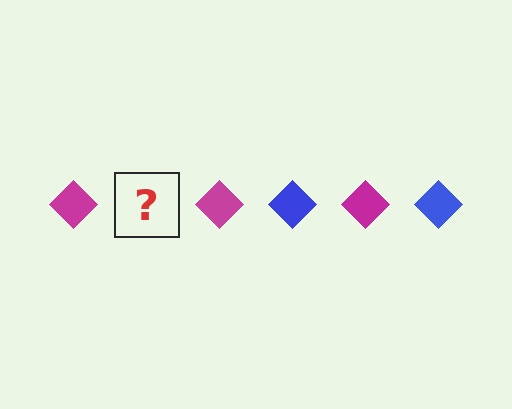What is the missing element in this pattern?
The missing element is a blue diamond.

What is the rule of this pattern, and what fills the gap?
The rule is that the pattern cycles through magenta, blue diamonds. The gap should be filled with a blue diamond.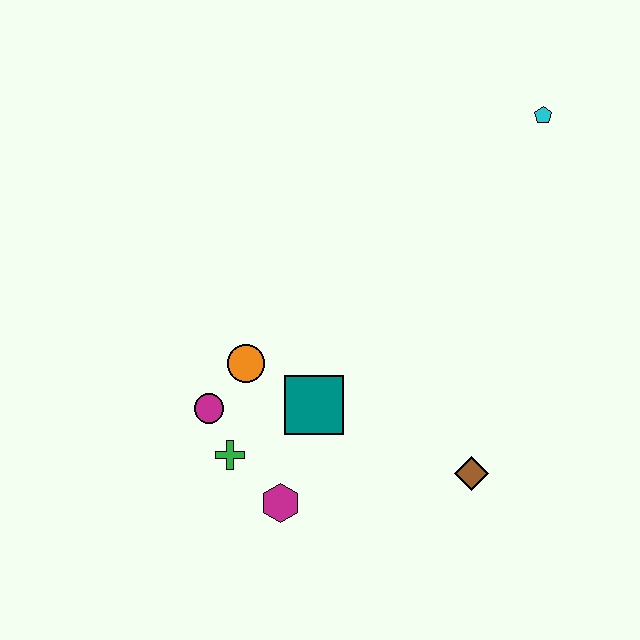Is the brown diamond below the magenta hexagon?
No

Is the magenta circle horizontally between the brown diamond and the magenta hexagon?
No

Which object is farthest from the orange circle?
The cyan pentagon is farthest from the orange circle.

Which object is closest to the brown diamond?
The teal square is closest to the brown diamond.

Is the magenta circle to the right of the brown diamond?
No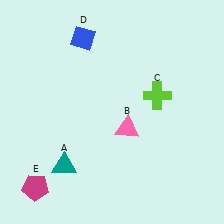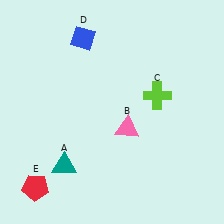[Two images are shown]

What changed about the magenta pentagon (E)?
In Image 1, E is magenta. In Image 2, it changed to red.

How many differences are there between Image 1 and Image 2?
There is 1 difference between the two images.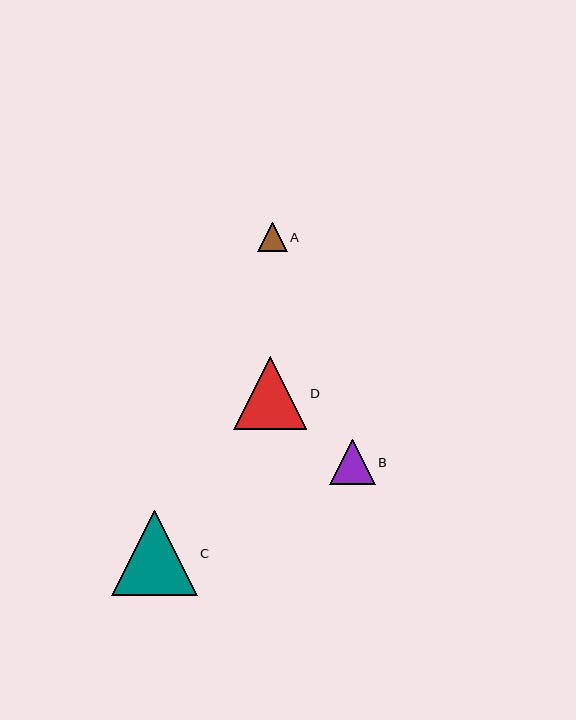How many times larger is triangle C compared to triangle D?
Triangle C is approximately 1.2 times the size of triangle D.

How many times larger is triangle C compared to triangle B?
Triangle C is approximately 1.9 times the size of triangle B.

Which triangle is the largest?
Triangle C is the largest with a size of approximately 85 pixels.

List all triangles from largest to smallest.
From largest to smallest: C, D, B, A.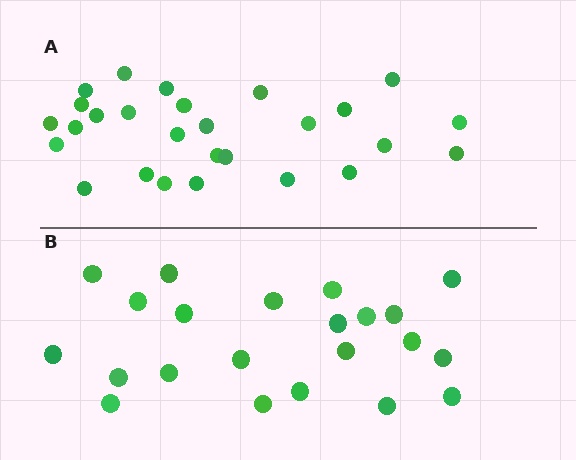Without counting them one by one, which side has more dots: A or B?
Region A (the top region) has more dots.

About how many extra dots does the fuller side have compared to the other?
Region A has about 5 more dots than region B.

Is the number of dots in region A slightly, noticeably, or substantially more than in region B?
Region A has only slightly more — the two regions are fairly close. The ratio is roughly 1.2 to 1.